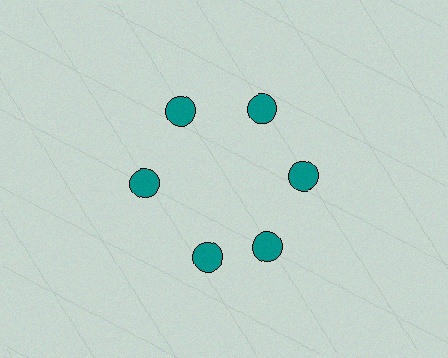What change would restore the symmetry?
The symmetry would be restored by rotating it back into even spacing with its neighbors so that all 6 circles sit at equal angles and equal distance from the center.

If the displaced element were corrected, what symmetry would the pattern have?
It would have 6-fold rotational symmetry — the pattern would map onto itself every 60 degrees.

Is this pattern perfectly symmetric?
No. The 6 teal circles are arranged in a ring, but one element near the 7 o'clock position is rotated out of alignment along the ring, breaking the 6-fold rotational symmetry.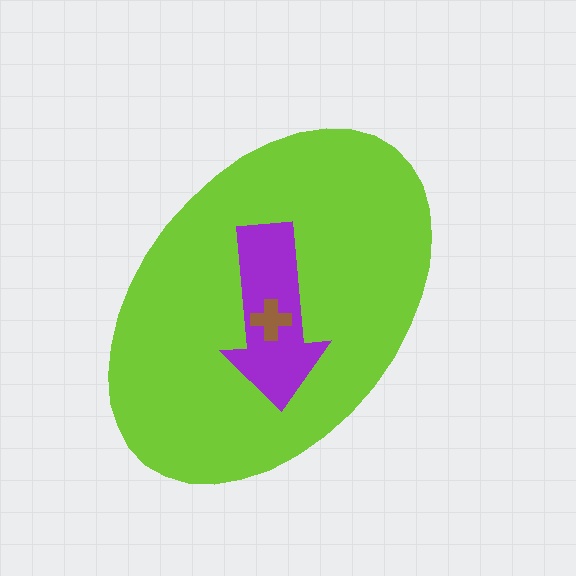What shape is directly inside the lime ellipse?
The purple arrow.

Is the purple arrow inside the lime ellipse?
Yes.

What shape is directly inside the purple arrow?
The brown cross.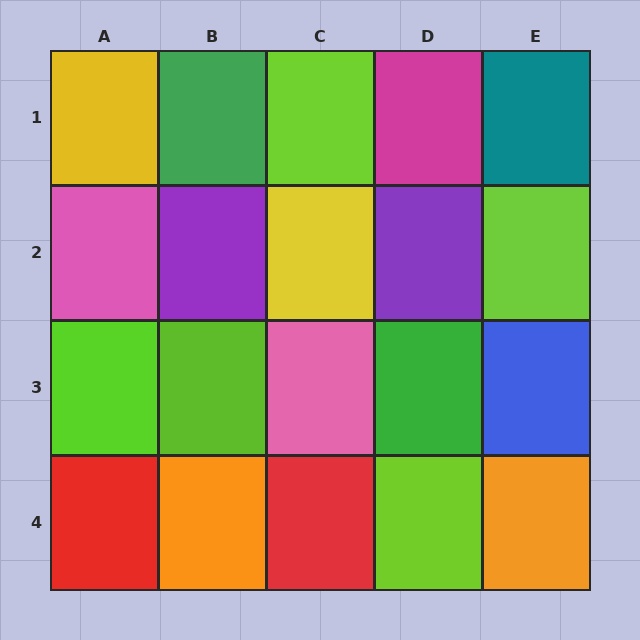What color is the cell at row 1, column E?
Teal.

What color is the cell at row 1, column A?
Yellow.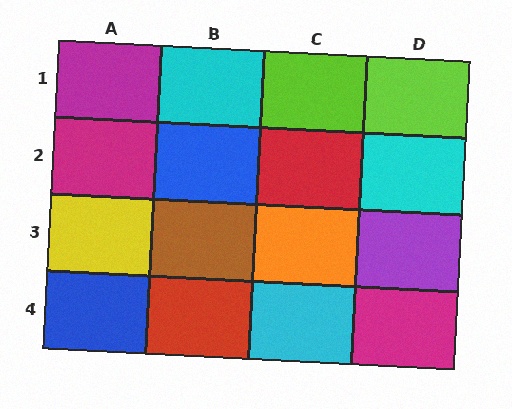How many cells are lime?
2 cells are lime.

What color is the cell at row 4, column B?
Red.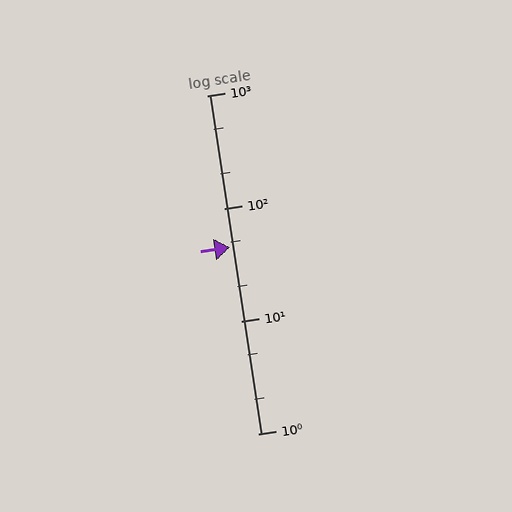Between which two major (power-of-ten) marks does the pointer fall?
The pointer is between 10 and 100.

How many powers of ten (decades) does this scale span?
The scale spans 3 decades, from 1 to 1000.